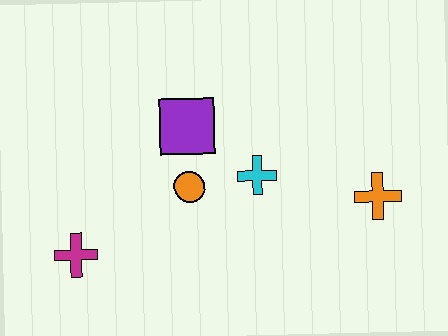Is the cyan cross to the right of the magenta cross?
Yes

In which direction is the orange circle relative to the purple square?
The orange circle is below the purple square.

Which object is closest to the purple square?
The orange circle is closest to the purple square.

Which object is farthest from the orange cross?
The magenta cross is farthest from the orange cross.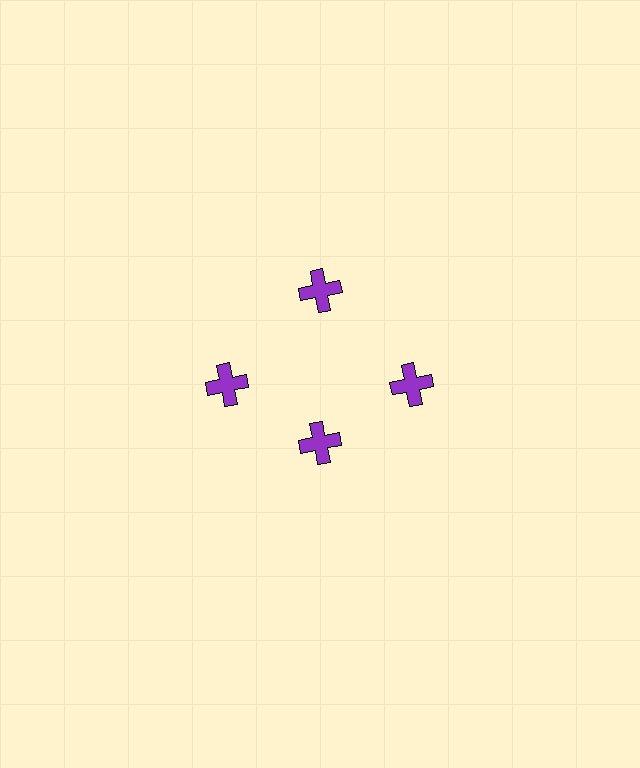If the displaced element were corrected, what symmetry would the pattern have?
It would have 4-fold rotational symmetry — the pattern would map onto itself every 90 degrees.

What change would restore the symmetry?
The symmetry would be restored by moving it outward, back onto the ring so that all 4 crosses sit at equal angles and equal distance from the center.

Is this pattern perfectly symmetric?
No. The 4 purple crosses are arranged in a ring, but one element near the 6 o'clock position is pulled inward toward the center, breaking the 4-fold rotational symmetry.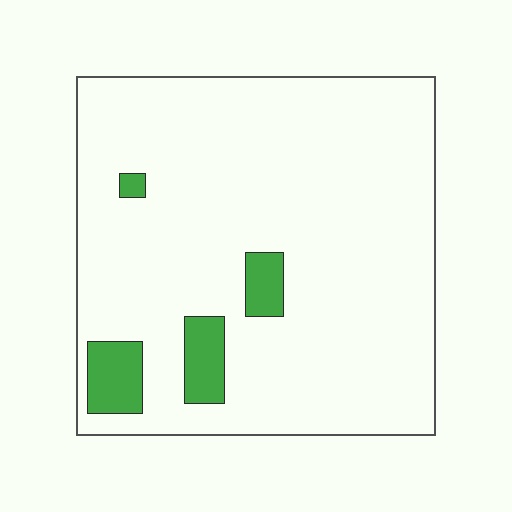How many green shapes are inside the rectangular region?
4.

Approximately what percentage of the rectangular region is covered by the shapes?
Approximately 10%.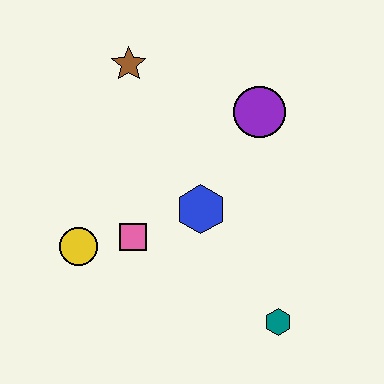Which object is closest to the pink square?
The yellow circle is closest to the pink square.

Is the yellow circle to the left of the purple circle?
Yes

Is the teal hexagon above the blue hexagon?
No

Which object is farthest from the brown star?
The teal hexagon is farthest from the brown star.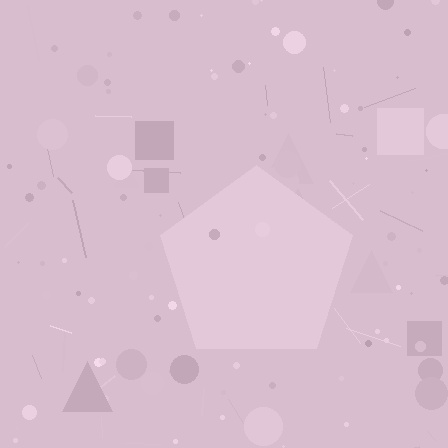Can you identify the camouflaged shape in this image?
The camouflaged shape is a pentagon.